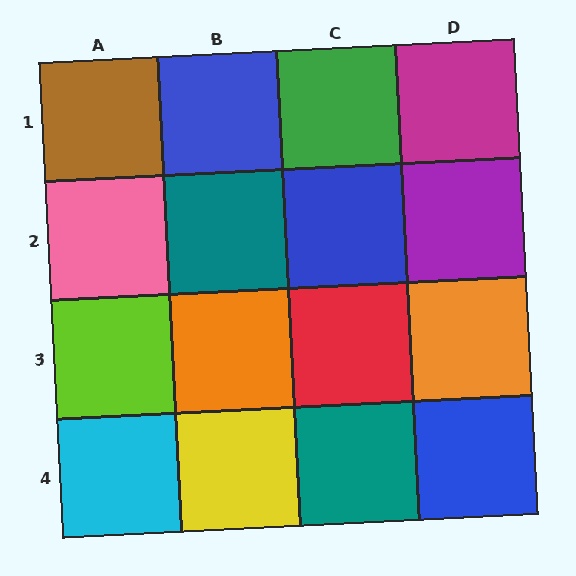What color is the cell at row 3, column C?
Red.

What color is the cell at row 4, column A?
Cyan.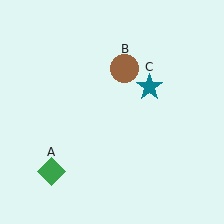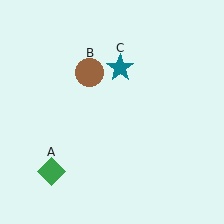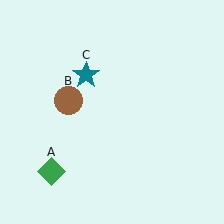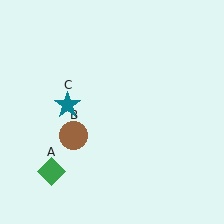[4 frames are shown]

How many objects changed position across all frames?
2 objects changed position: brown circle (object B), teal star (object C).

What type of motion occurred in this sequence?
The brown circle (object B), teal star (object C) rotated counterclockwise around the center of the scene.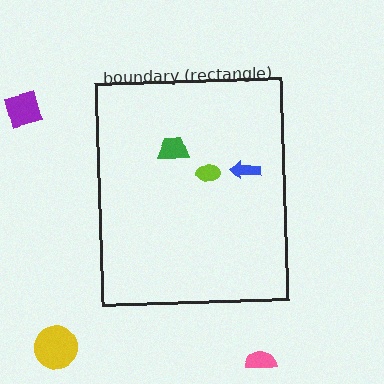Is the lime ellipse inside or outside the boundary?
Inside.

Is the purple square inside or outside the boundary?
Outside.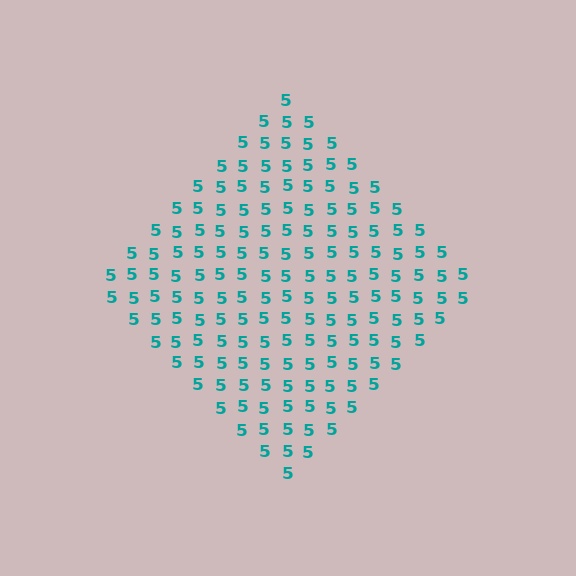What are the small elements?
The small elements are digit 5's.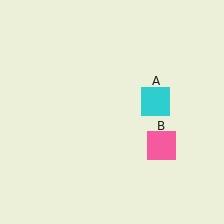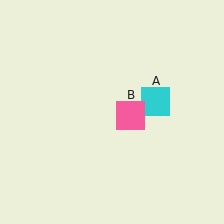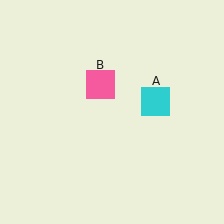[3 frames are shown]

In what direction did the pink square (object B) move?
The pink square (object B) moved up and to the left.